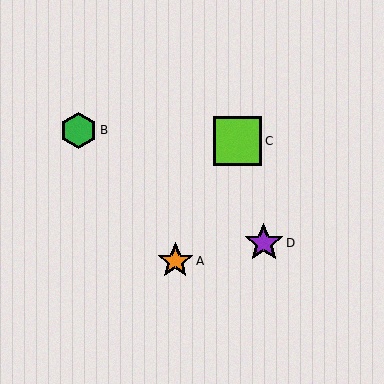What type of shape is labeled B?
Shape B is a green hexagon.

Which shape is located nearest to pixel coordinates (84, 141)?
The green hexagon (labeled B) at (79, 130) is nearest to that location.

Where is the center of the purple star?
The center of the purple star is at (264, 243).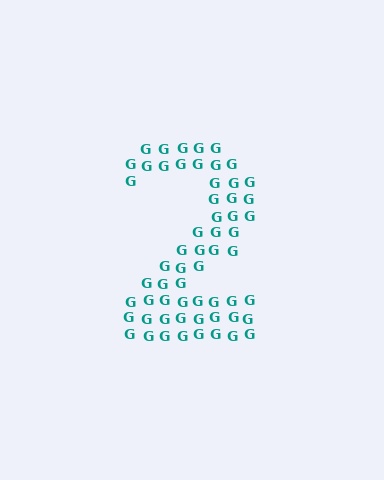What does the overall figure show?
The overall figure shows the digit 2.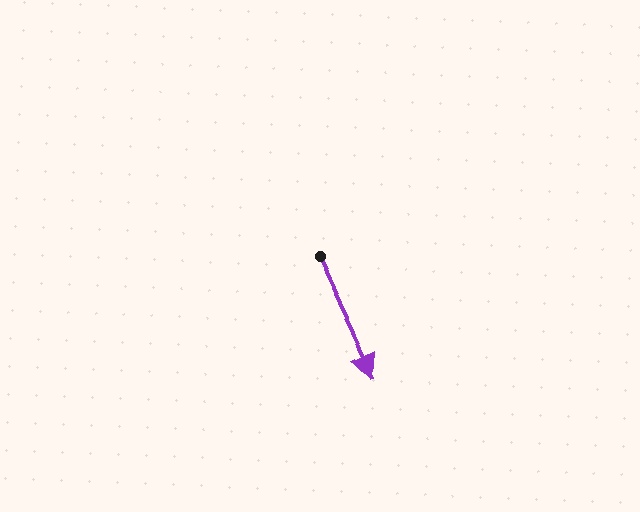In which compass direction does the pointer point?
Southeast.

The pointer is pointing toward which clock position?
Roughly 5 o'clock.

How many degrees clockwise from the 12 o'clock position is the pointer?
Approximately 155 degrees.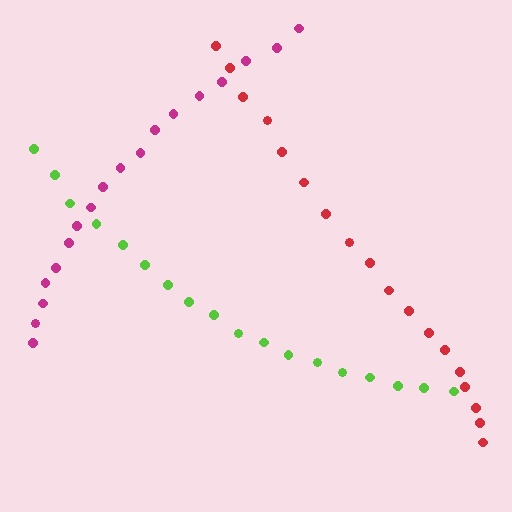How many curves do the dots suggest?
There are 3 distinct paths.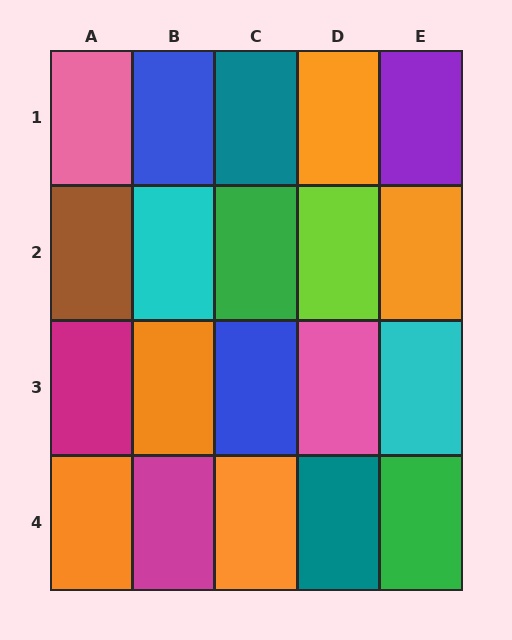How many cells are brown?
1 cell is brown.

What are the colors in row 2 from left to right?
Brown, cyan, green, lime, orange.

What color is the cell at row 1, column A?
Pink.